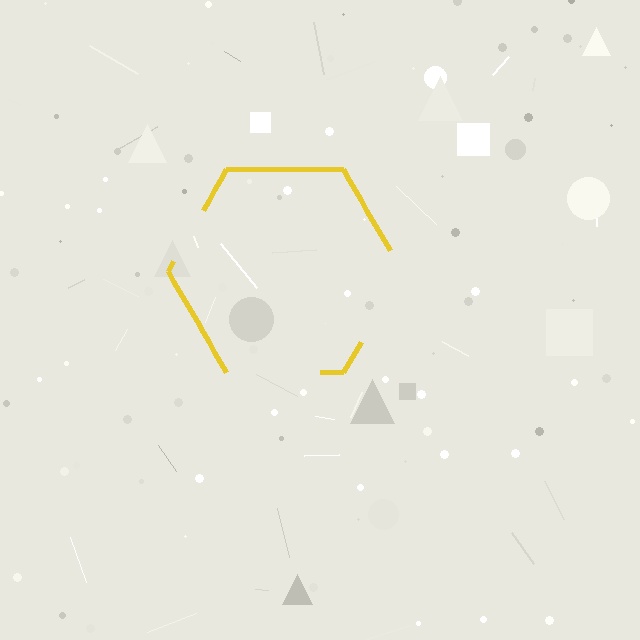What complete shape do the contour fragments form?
The contour fragments form a hexagon.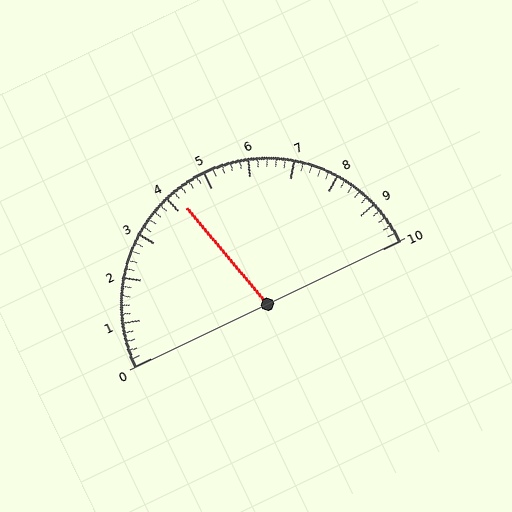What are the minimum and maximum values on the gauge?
The gauge ranges from 0 to 10.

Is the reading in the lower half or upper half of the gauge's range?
The reading is in the lower half of the range (0 to 10).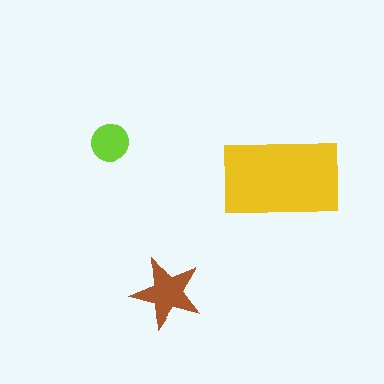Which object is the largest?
The yellow rectangle.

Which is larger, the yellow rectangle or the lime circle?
The yellow rectangle.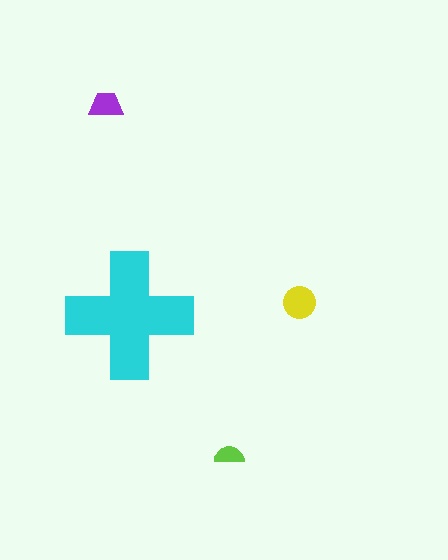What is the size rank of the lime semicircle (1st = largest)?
4th.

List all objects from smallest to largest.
The lime semicircle, the purple trapezoid, the yellow circle, the cyan cross.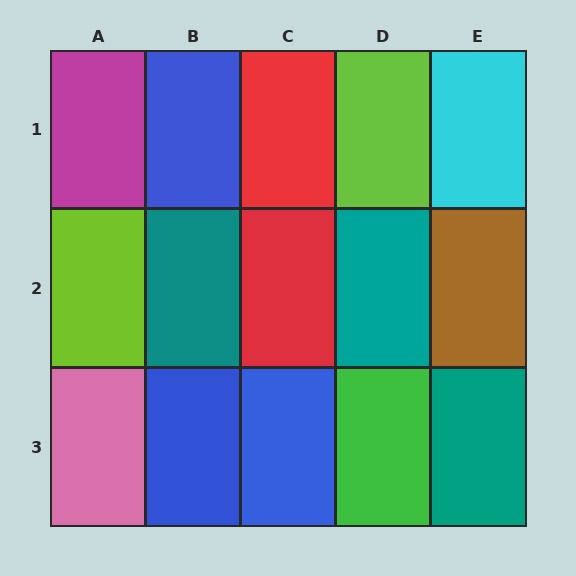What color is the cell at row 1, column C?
Red.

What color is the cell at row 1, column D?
Lime.